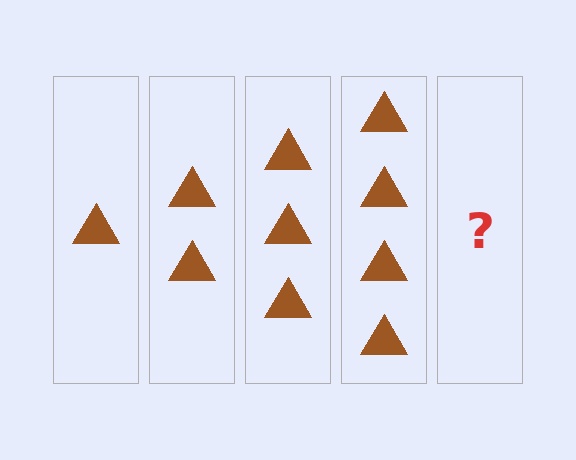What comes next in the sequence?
The next element should be 5 triangles.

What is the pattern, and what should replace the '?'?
The pattern is that each step adds one more triangle. The '?' should be 5 triangles.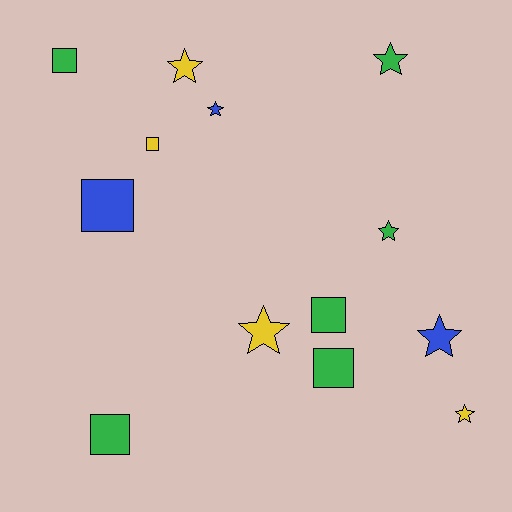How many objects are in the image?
There are 13 objects.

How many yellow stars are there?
There are 3 yellow stars.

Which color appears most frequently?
Green, with 6 objects.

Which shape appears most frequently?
Star, with 7 objects.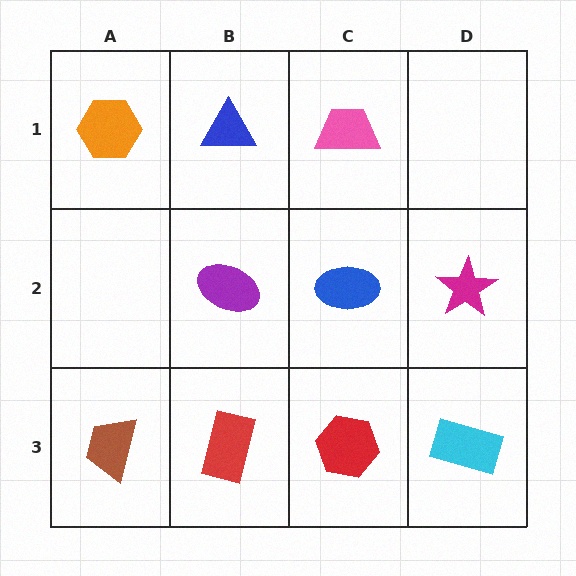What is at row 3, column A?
A brown trapezoid.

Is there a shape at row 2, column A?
No, that cell is empty.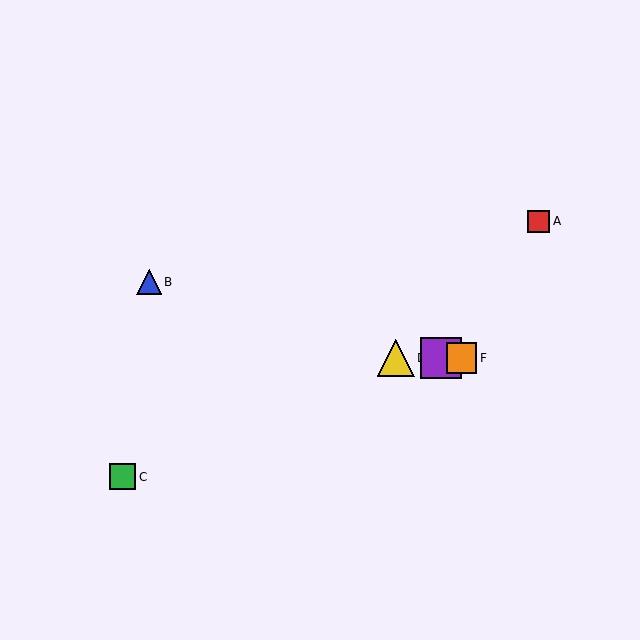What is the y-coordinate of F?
Object F is at y≈358.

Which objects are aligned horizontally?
Objects D, E, F are aligned horizontally.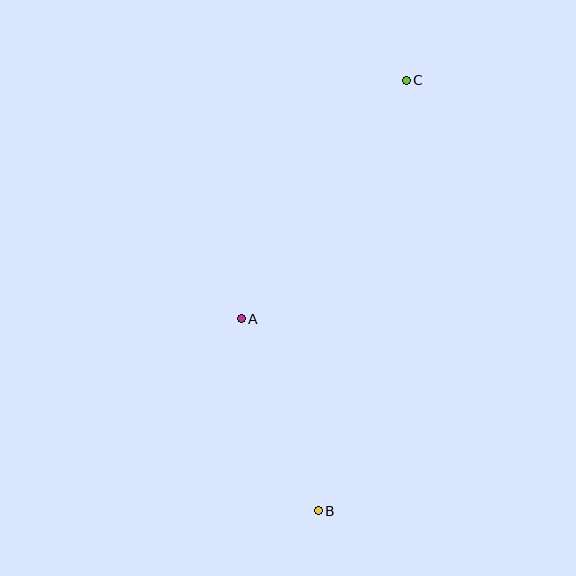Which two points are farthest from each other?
Points B and C are farthest from each other.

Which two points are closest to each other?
Points A and B are closest to each other.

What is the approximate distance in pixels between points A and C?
The distance between A and C is approximately 290 pixels.